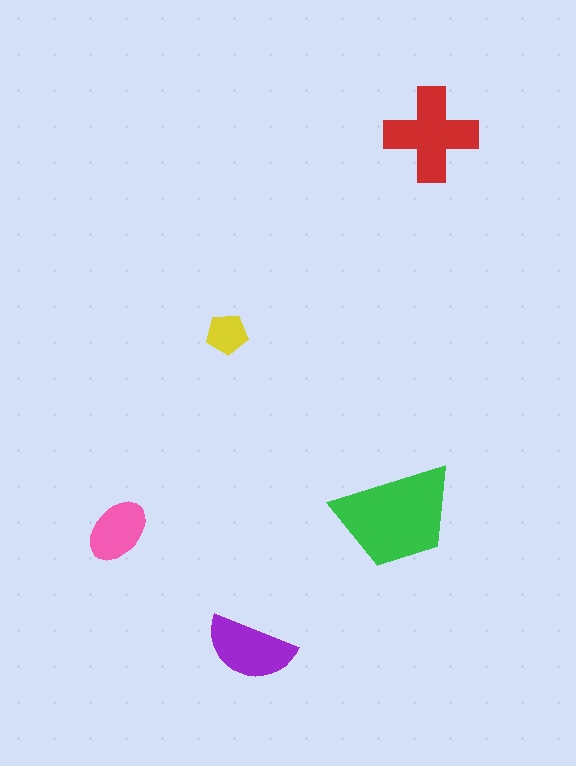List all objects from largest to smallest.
The green trapezoid, the red cross, the purple semicircle, the pink ellipse, the yellow pentagon.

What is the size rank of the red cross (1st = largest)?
2nd.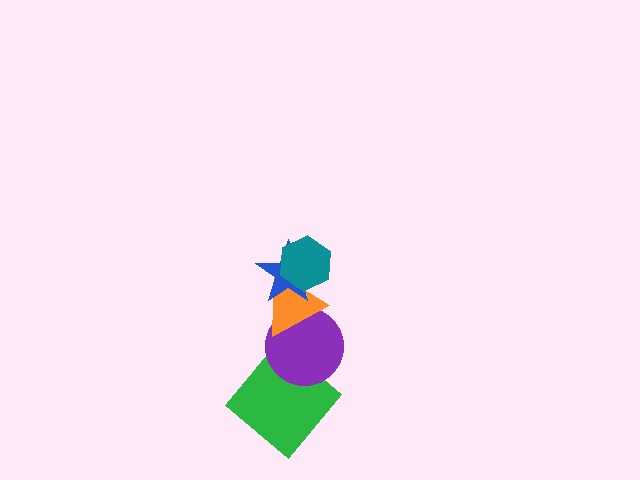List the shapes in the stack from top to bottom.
From top to bottom: the teal hexagon, the blue star, the orange triangle, the purple circle, the green diamond.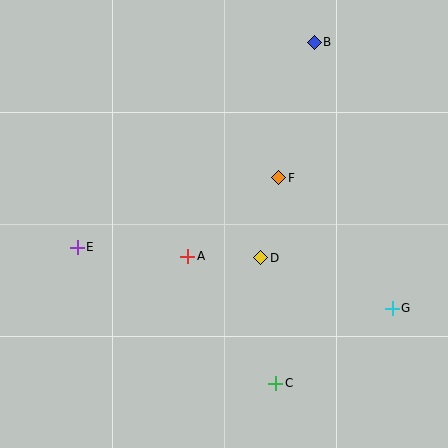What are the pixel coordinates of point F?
Point F is at (279, 178).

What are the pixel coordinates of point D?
Point D is at (261, 258).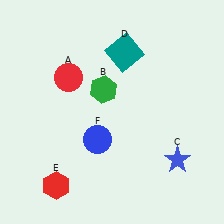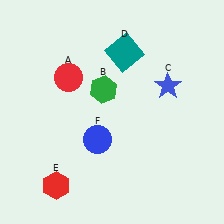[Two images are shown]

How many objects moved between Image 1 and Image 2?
1 object moved between the two images.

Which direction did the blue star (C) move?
The blue star (C) moved up.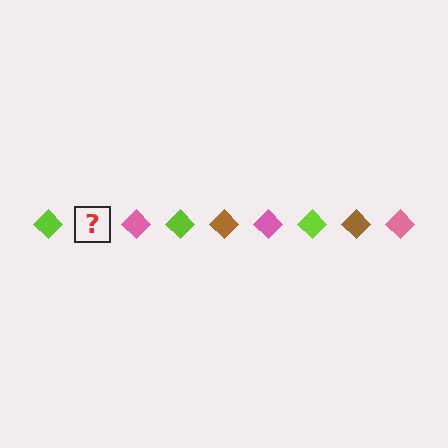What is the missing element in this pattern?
The missing element is a brown diamond.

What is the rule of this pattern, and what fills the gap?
The rule is that the pattern cycles through lime, brown, pink diamonds. The gap should be filled with a brown diamond.